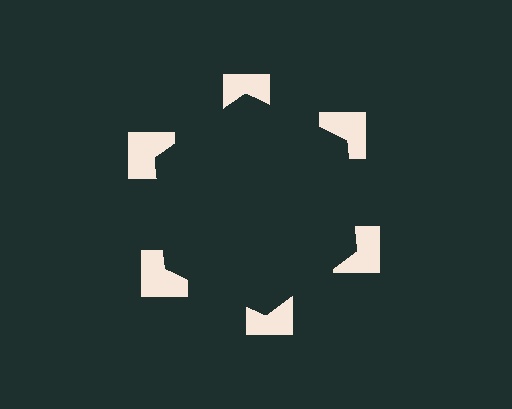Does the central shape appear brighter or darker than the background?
It typically appears slightly darker than the background, even though no actual brightness change is drawn.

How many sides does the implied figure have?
6 sides.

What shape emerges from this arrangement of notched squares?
An illusory hexagon — its edges are inferred from the aligned wedge cuts in the notched squares, not physically drawn.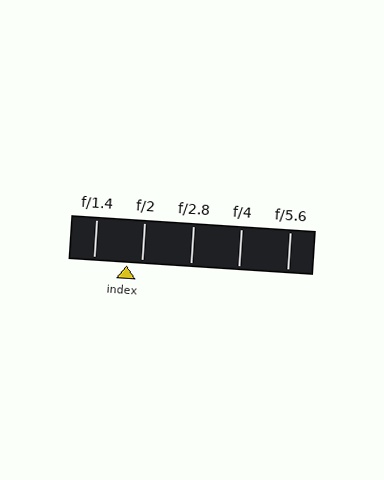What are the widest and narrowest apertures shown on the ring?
The widest aperture shown is f/1.4 and the narrowest is f/5.6.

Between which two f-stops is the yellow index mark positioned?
The index mark is between f/1.4 and f/2.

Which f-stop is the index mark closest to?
The index mark is closest to f/2.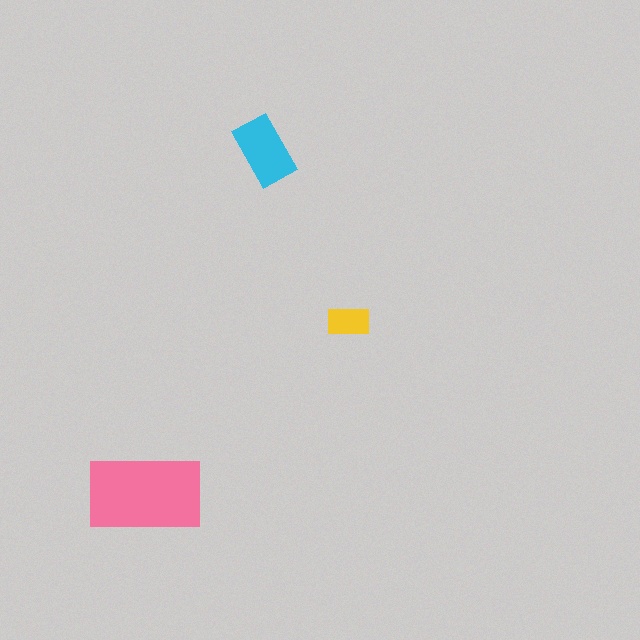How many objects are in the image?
There are 3 objects in the image.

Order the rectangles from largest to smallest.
the pink one, the cyan one, the yellow one.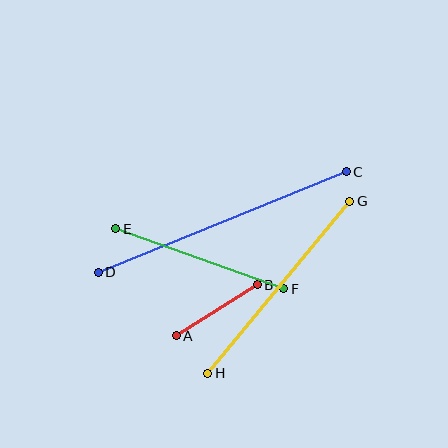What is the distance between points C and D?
The distance is approximately 267 pixels.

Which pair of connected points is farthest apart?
Points C and D are farthest apart.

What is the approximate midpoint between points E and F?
The midpoint is at approximately (200, 259) pixels.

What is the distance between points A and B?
The distance is approximately 96 pixels.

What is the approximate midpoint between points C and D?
The midpoint is at approximately (222, 222) pixels.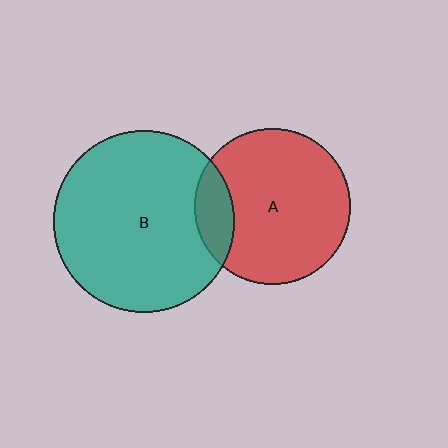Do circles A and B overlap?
Yes.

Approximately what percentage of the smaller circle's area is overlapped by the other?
Approximately 15%.